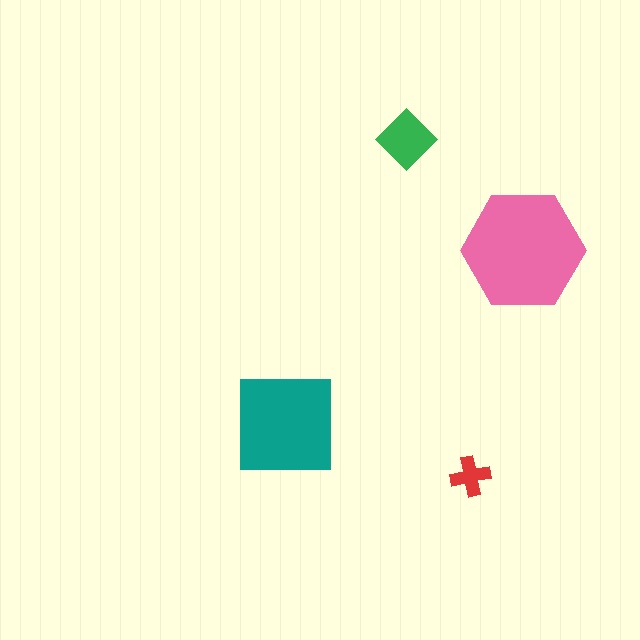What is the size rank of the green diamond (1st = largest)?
3rd.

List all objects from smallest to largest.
The red cross, the green diamond, the teal square, the pink hexagon.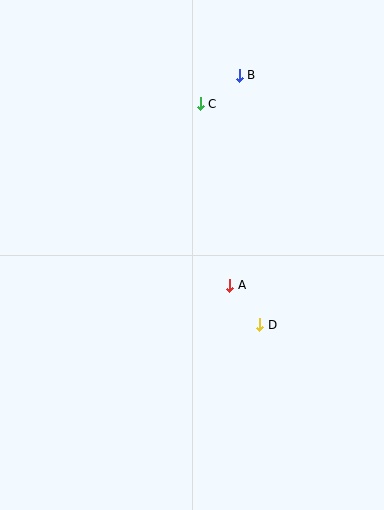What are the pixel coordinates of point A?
Point A is at (230, 285).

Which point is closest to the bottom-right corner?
Point D is closest to the bottom-right corner.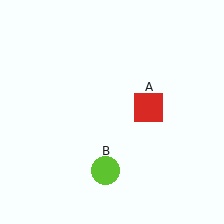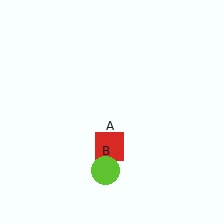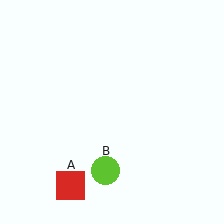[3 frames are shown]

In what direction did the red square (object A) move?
The red square (object A) moved down and to the left.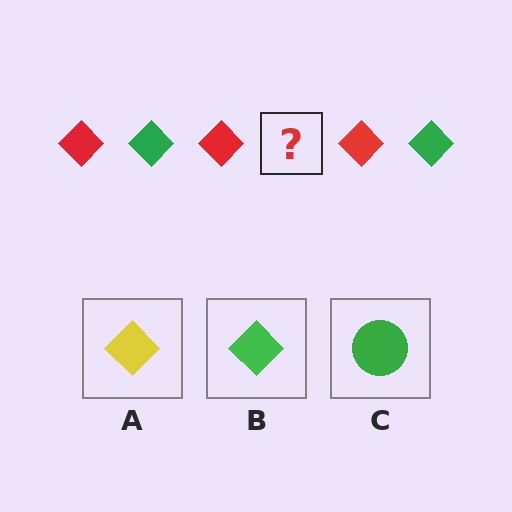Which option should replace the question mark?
Option B.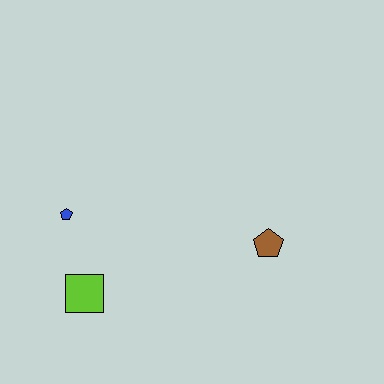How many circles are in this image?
There are no circles.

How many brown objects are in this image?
There is 1 brown object.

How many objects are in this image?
There are 3 objects.